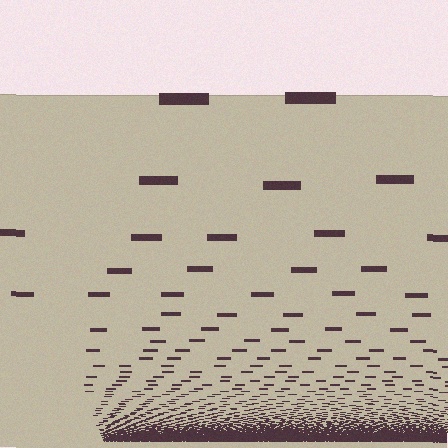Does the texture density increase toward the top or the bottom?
Density increases toward the bottom.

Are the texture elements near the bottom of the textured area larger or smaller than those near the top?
Smaller. The gradient is inverted — elements near the bottom are smaller and denser.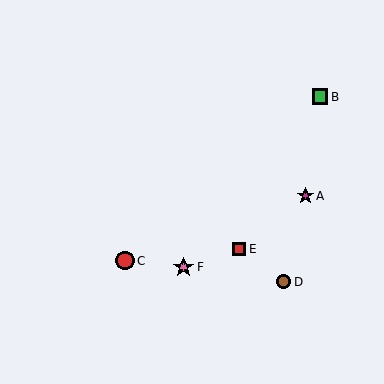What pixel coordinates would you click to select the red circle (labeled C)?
Click at (125, 261) to select the red circle C.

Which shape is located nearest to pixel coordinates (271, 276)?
The brown circle (labeled D) at (284, 282) is nearest to that location.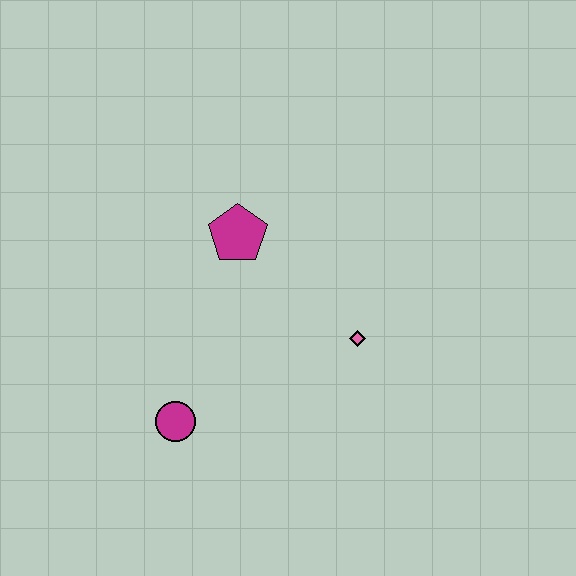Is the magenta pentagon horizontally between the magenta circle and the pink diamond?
Yes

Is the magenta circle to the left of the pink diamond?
Yes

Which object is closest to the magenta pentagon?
The pink diamond is closest to the magenta pentagon.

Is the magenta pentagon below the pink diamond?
No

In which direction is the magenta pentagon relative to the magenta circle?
The magenta pentagon is above the magenta circle.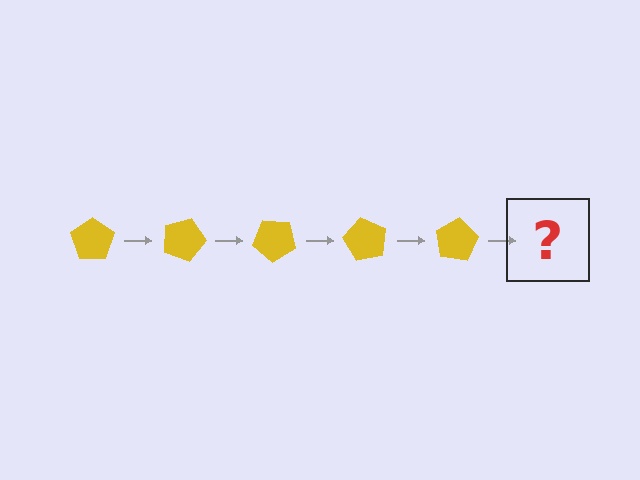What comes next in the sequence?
The next element should be a yellow pentagon rotated 100 degrees.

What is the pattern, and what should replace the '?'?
The pattern is that the pentagon rotates 20 degrees each step. The '?' should be a yellow pentagon rotated 100 degrees.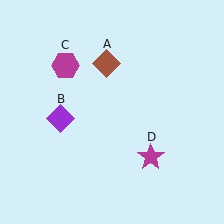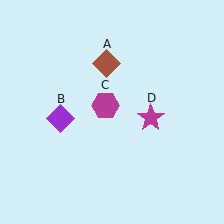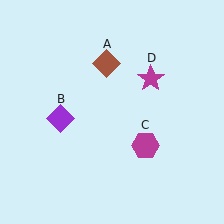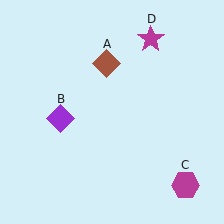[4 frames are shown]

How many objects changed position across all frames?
2 objects changed position: magenta hexagon (object C), magenta star (object D).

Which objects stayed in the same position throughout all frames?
Brown diamond (object A) and purple diamond (object B) remained stationary.